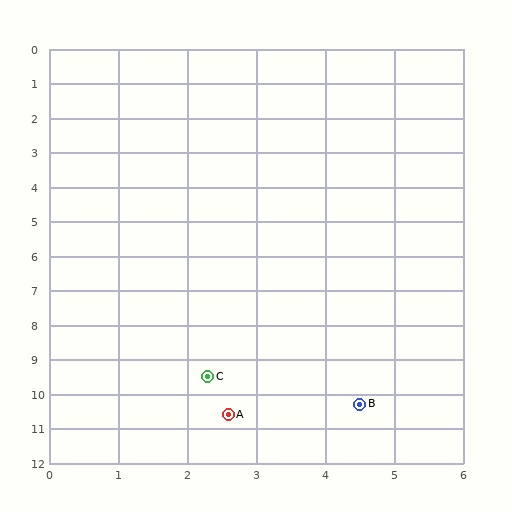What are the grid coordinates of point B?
Point B is at approximately (4.5, 10.3).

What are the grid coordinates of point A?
Point A is at approximately (2.6, 10.6).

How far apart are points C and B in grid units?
Points C and B are about 2.3 grid units apart.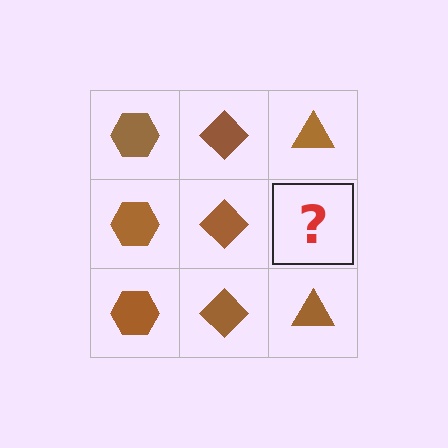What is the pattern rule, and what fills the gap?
The rule is that each column has a consistent shape. The gap should be filled with a brown triangle.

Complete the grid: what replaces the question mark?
The question mark should be replaced with a brown triangle.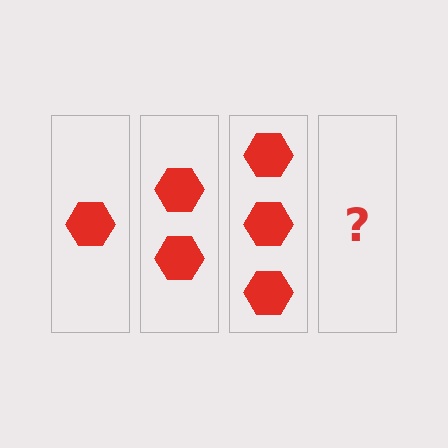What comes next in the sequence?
The next element should be 4 hexagons.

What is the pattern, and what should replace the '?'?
The pattern is that each step adds one more hexagon. The '?' should be 4 hexagons.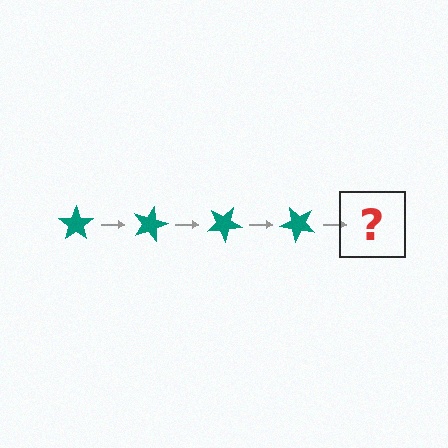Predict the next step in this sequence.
The next step is a teal star rotated 60 degrees.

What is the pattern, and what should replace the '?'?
The pattern is that the star rotates 15 degrees each step. The '?' should be a teal star rotated 60 degrees.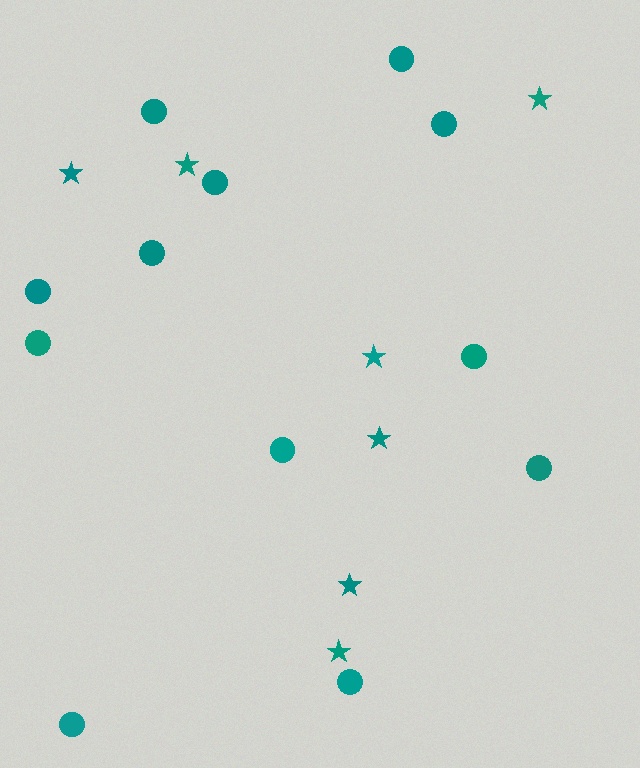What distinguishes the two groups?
There are 2 groups: one group of stars (7) and one group of circles (12).